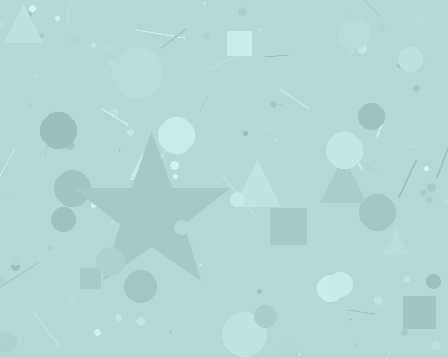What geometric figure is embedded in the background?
A star is embedded in the background.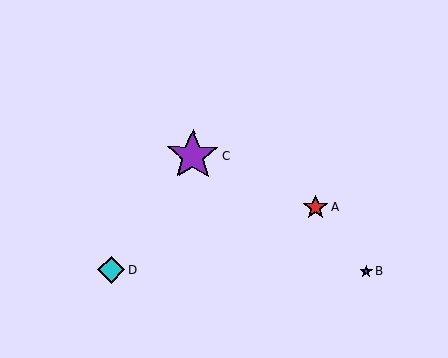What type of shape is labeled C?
Shape C is a purple star.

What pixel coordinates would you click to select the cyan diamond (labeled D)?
Click at (111, 269) to select the cyan diamond D.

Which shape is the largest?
The purple star (labeled C) is the largest.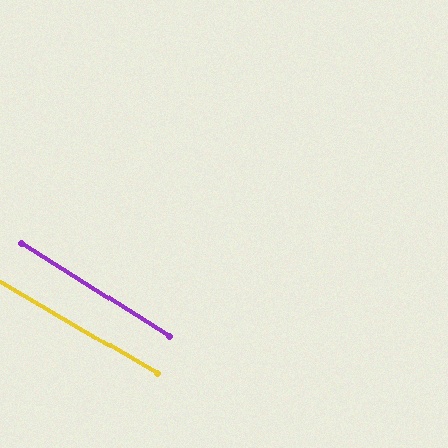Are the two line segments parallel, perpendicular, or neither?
Parallel — their directions differ by only 2.0°.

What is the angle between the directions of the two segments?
Approximately 2 degrees.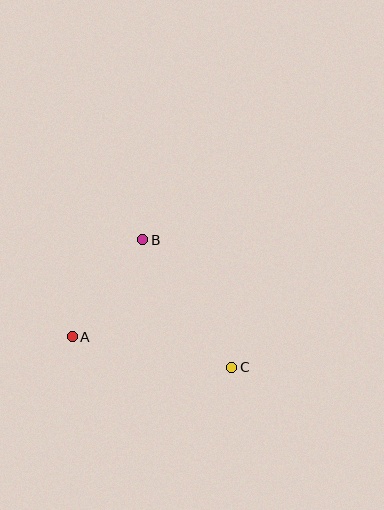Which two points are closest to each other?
Points A and B are closest to each other.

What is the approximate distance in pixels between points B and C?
The distance between B and C is approximately 155 pixels.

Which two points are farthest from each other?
Points A and C are farthest from each other.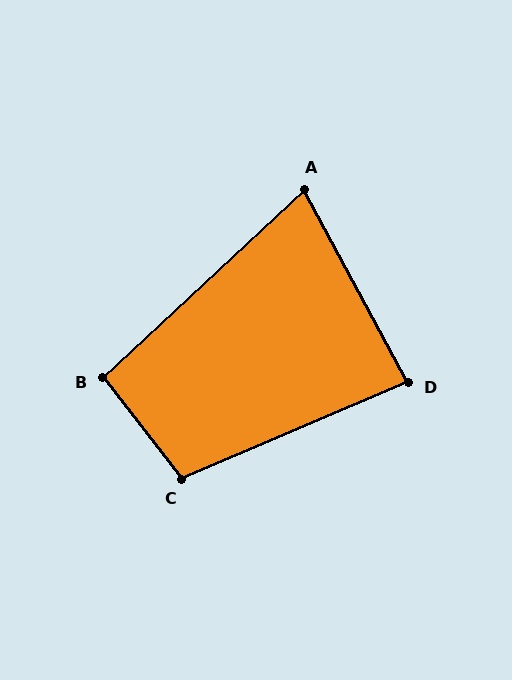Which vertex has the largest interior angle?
C, at approximately 105 degrees.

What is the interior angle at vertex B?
Approximately 95 degrees (obtuse).